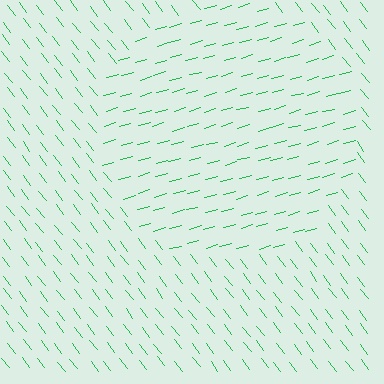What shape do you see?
I see a circle.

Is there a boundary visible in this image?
Yes, there is a texture boundary formed by a change in line orientation.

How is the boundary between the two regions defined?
The boundary is defined purely by a change in line orientation (approximately 68 degrees difference). All lines are the same color and thickness.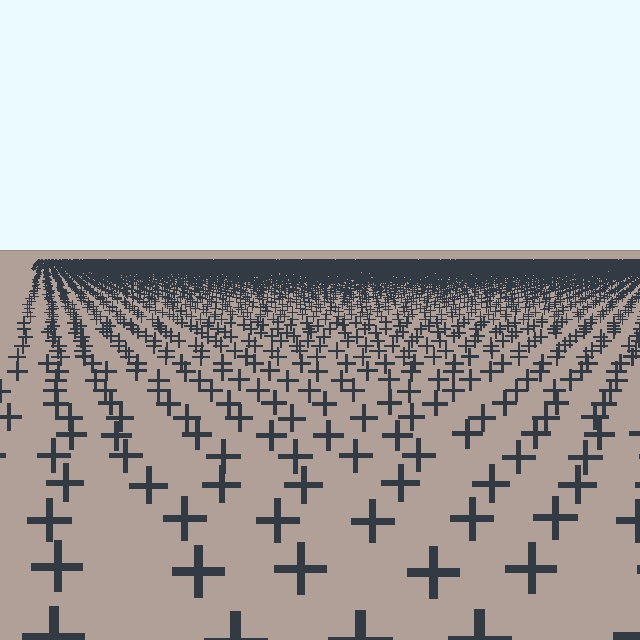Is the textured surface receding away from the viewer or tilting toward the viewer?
The surface is receding away from the viewer. Texture elements get smaller and denser toward the top.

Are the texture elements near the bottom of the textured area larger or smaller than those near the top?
Larger. Near the bottom, elements are closer to the viewer and appear at a bigger on-screen size.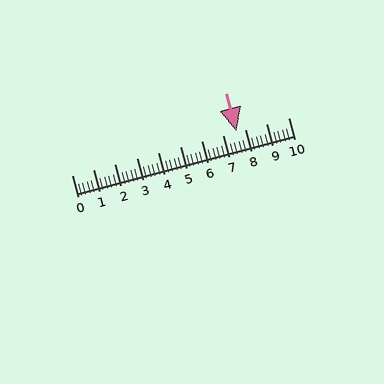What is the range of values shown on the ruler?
The ruler shows values from 0 to 10.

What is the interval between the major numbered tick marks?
The major tick marks are spaced 1 units apart.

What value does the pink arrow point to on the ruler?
The pink arrow points to approximately 7.6.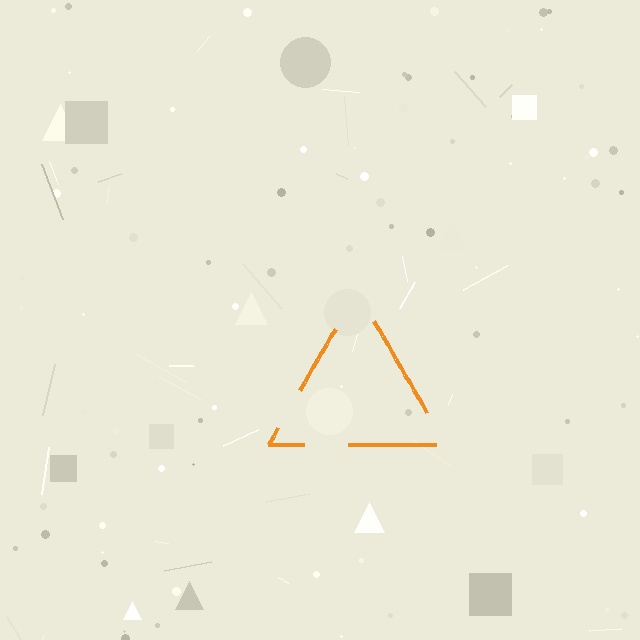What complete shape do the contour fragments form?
The contour fragments form a triangle.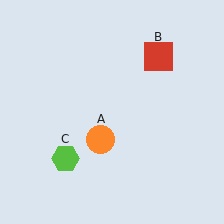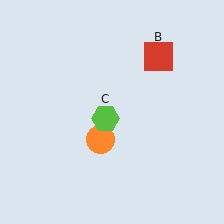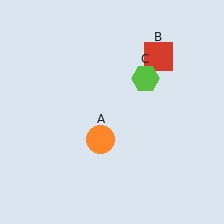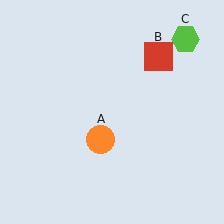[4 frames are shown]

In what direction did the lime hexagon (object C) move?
The lime hexagon (object C) moved up and to the right.